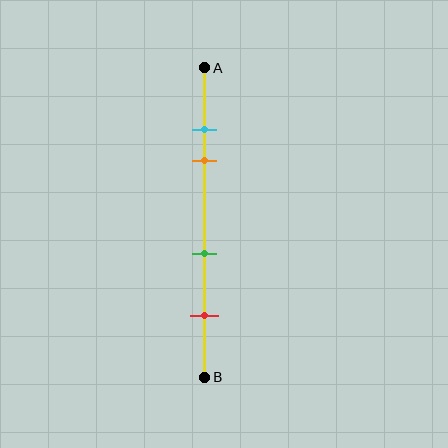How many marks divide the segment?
There are 4 marks dividing the segment.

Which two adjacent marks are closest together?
The cyan and orange marks are the closest adjacent pair.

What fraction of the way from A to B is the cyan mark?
The cyan mark is approximately 20% (0.2) of the way from A to B.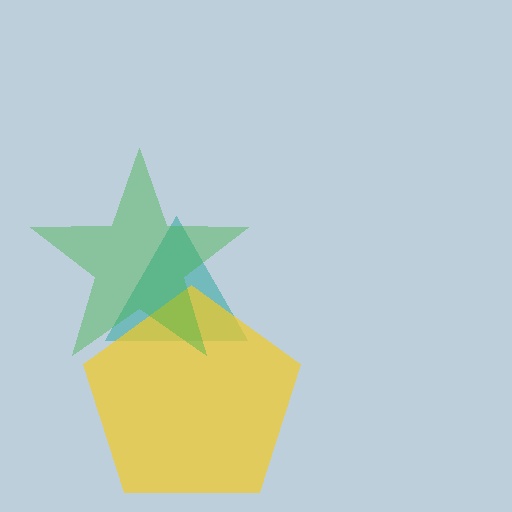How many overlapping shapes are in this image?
There are 3 overlapping shapes in the image.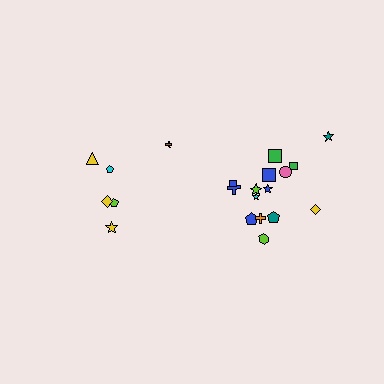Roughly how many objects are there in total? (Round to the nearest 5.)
Roughly 20 objects in total.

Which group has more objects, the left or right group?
The right group.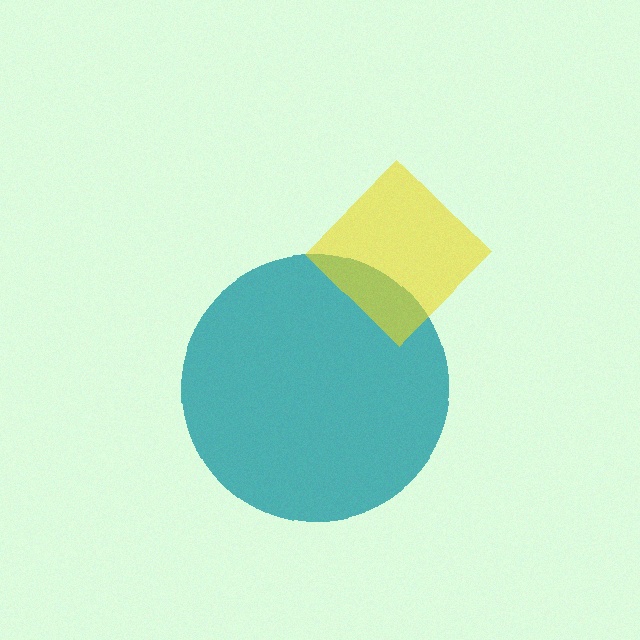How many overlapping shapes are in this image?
There are 2 overlapping shapes in the image.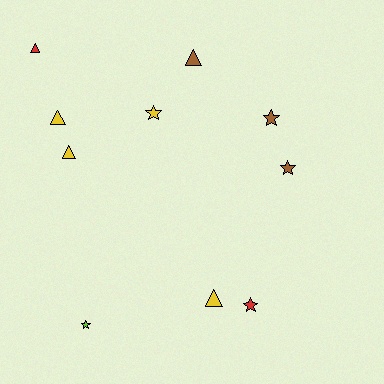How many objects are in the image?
There are 10 objects.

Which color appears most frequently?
Yellow, with 4 objects.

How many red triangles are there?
There is 1 red triangle.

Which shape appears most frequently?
Triangle, with 5 objects.